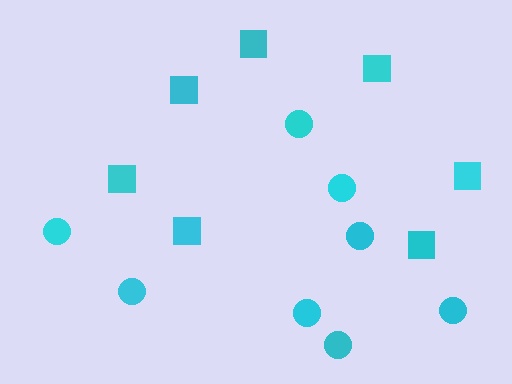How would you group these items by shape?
There are 2 groups: one group of circles (8) and one group of squares (7).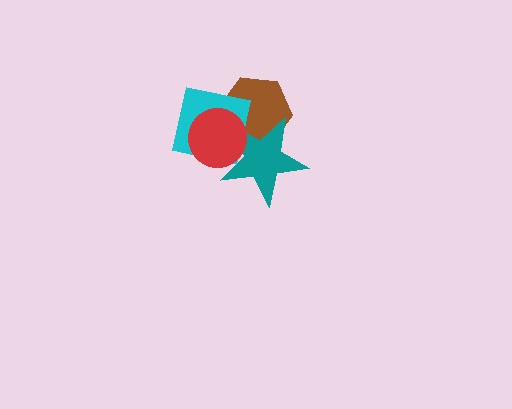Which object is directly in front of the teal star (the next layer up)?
The cyan square is directly in front of the teal star.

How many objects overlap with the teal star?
3 objects overlap with the teal star.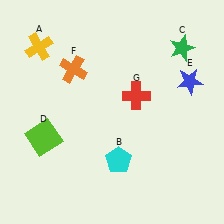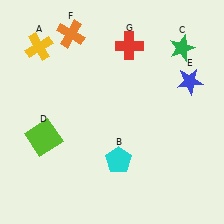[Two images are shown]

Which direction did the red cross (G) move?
The red cross (G) moved up.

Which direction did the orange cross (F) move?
The orange cross (F) moved up.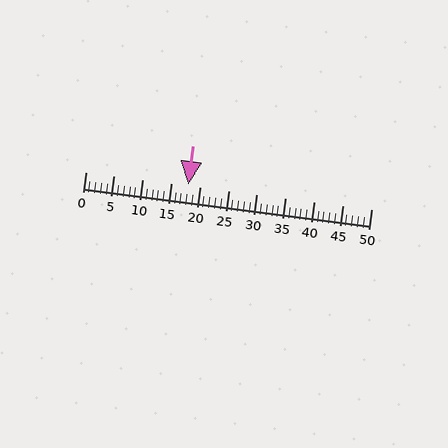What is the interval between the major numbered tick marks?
The major tick marks are spaced 5 units apart.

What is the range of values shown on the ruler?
The ruler shows values from 0 to 50.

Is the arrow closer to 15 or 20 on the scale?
The arrow is closer to 20.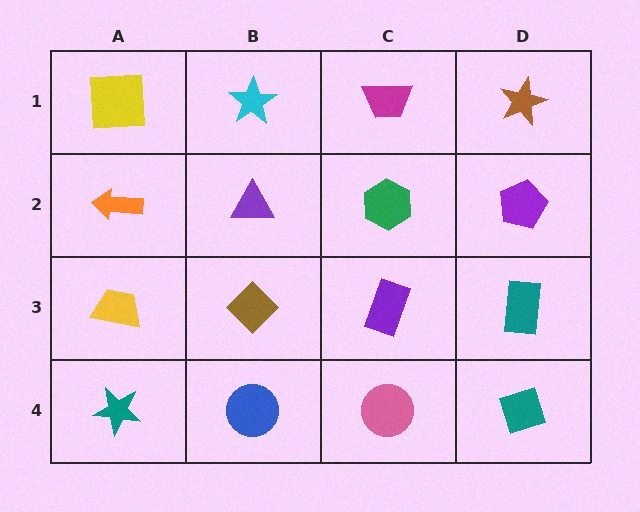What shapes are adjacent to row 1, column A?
An orange arrow (row 2, column A), a cyan star (row 1, column B).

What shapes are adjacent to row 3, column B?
A purple triangle (row 2, column B), a blue circle (row 4, column B), a yellow trapezoid (row 3, column A), a purple rectangle (row 3, column C).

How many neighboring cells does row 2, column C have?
4.